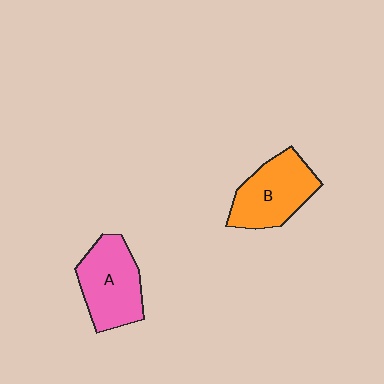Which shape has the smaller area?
Shape B (orange).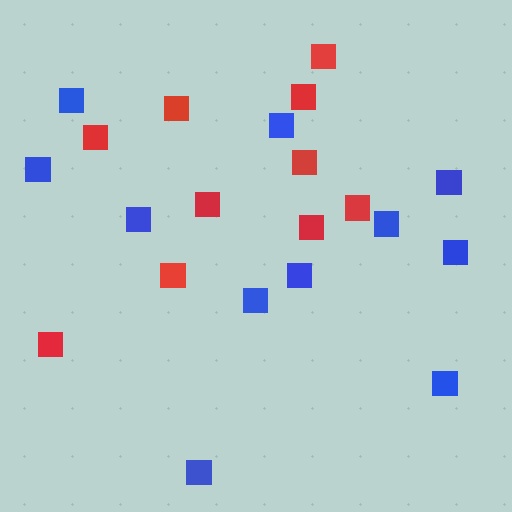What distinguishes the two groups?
There are 2 groups: one group of red squares (10) and one group of blue squares (11).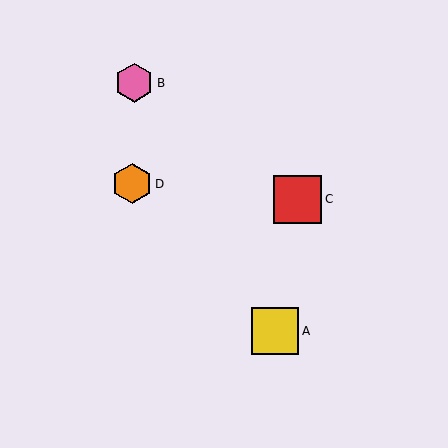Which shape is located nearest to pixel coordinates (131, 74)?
The pink hexagon (labeled B) at (134, 83) is nearest to that location.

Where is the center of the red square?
The center of the red square is at (298, 199).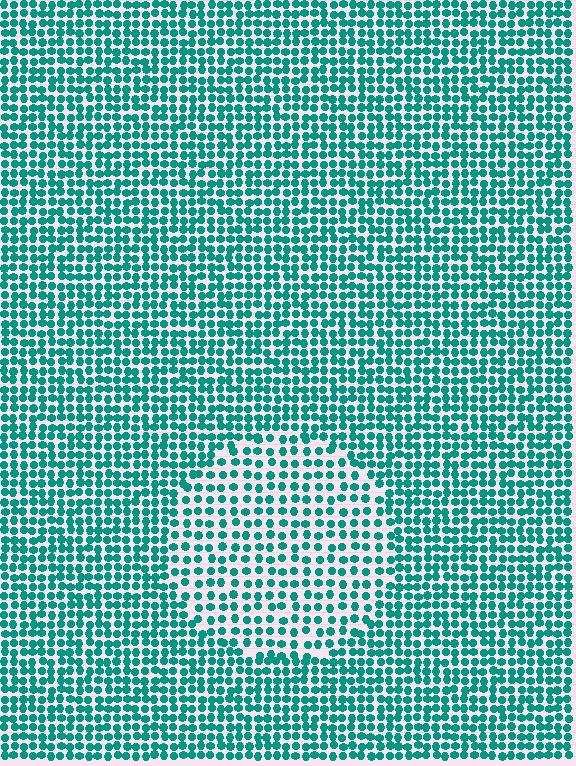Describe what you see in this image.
The image contains small teal elements arranged at two different densities. A circle-shaped region is visible where the elements are less densely packed than the surrounding area.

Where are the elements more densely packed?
The elements are more densely packed outside the circle boundary.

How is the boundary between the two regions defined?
The boundary is defined by a change in element density (approximately 1.6x ratio). All elements are the same color, size, and shape.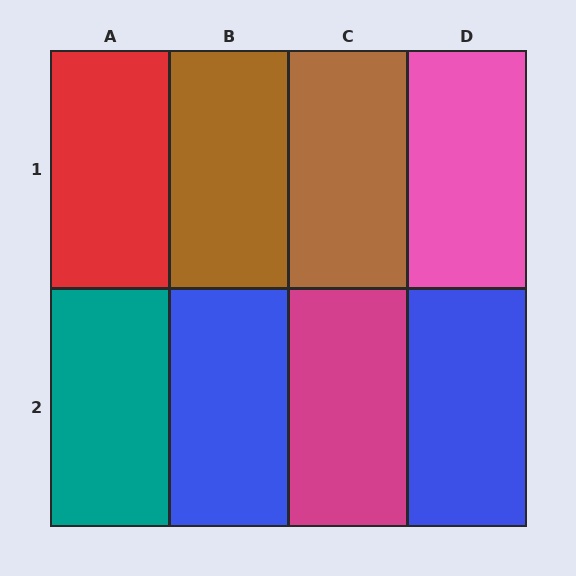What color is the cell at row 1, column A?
Red.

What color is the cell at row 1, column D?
Pink.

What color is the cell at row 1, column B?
Brown.